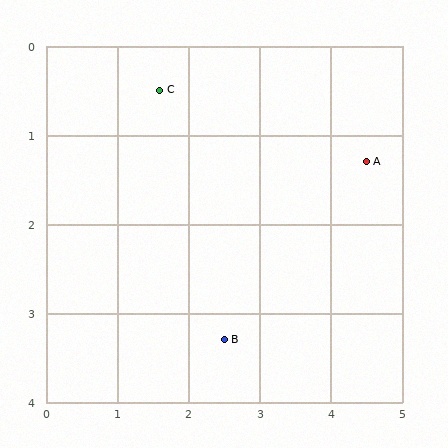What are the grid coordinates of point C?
Point C is at approximately (1.6, 0.5).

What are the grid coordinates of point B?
Point B is at approximately (2.5, 3.3).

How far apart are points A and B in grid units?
Points A and B are about 2.8 grid units apart.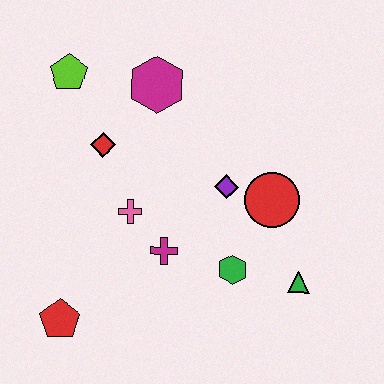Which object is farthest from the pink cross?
The green triangle is farthest from the pink cross.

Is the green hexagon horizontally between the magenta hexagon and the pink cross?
No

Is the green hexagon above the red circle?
No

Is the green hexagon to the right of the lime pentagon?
Yes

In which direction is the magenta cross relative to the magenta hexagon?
The magenta cross is below the magenta hexagon.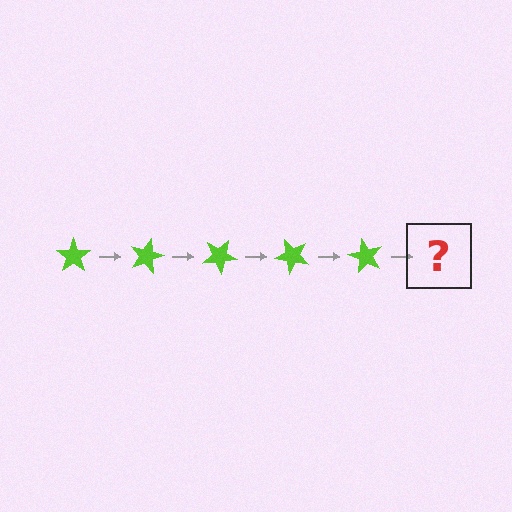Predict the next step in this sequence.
The next step is a lime star rotated 75 degrees.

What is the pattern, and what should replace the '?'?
The pattern is that the star rotates 15 degrees each step. The '?' should be a lime star rotated 75 degrees.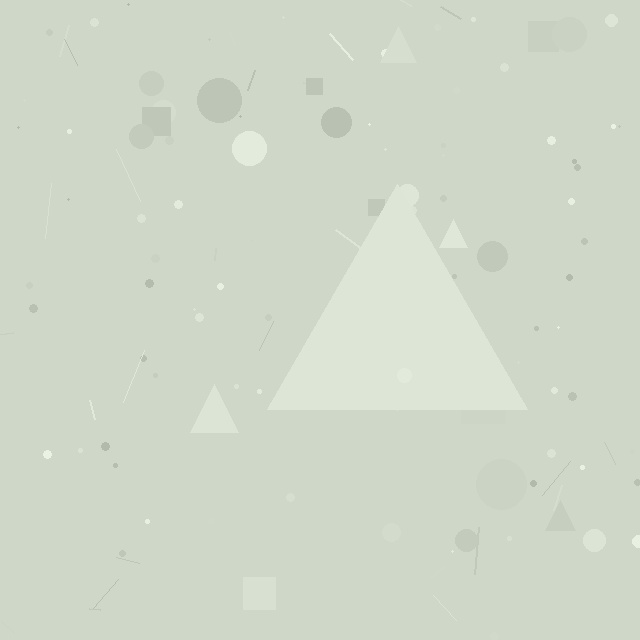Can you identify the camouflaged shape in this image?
The camouflaged shape is a triangle.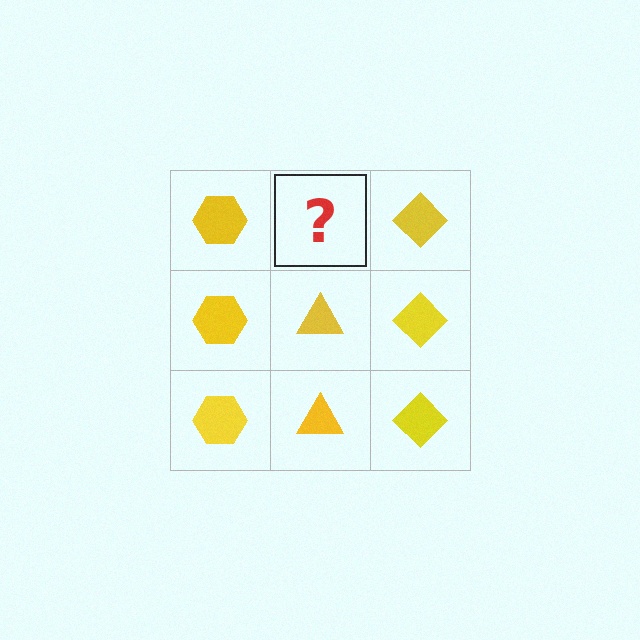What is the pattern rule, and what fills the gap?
The rule is that each column has a consistent shape. The gap should be filled with a yellow triangle.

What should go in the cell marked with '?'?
The missing cell should contain a yellow triangle.